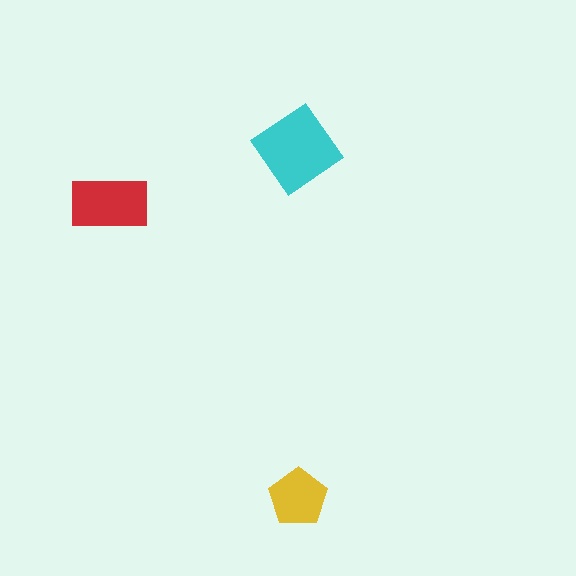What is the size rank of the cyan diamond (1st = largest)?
1st.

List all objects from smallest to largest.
The yellow pentagon, the red rectangle, the cyan diamond.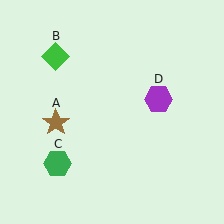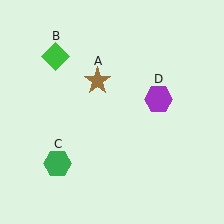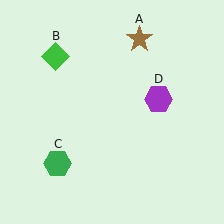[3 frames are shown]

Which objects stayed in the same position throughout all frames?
Green diamond (object B) and green hexagon (object C) and purple hexagon (object D) remained stationary.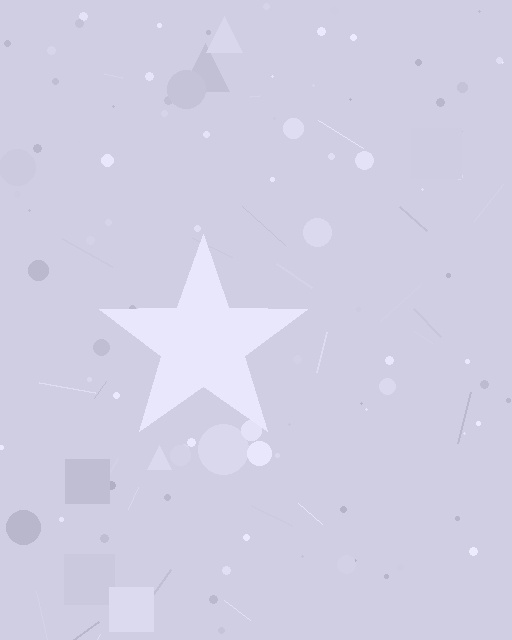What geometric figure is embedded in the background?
A star is embedded in the background.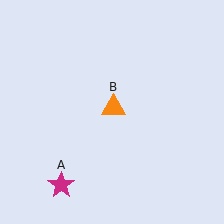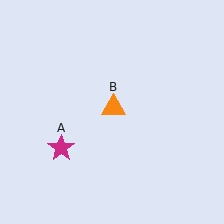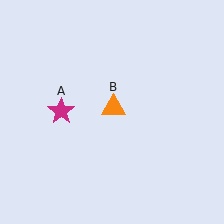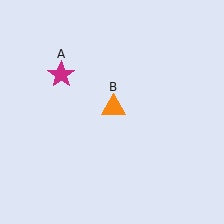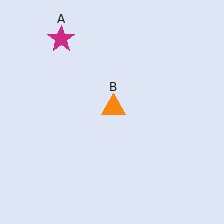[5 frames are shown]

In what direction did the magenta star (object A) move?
The magenta star (object A) moved up.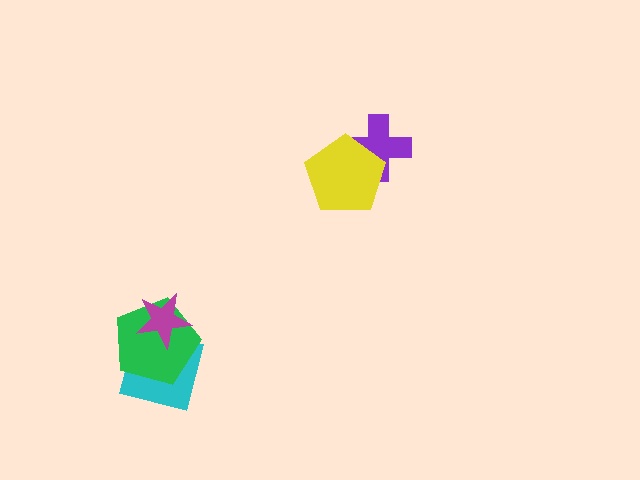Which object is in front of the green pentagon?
The magenta star is in front of the green pentagon.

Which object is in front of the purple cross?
The yellow pentagon is in front of the purple cross.